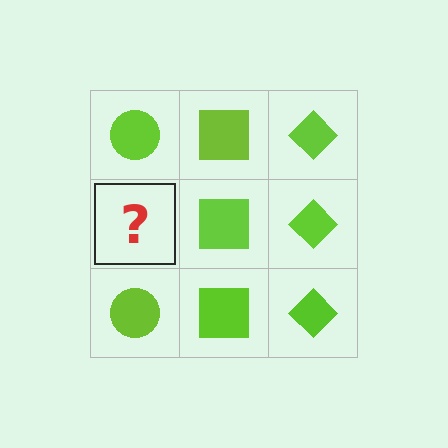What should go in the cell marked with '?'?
The missing cell should contain a lime circle.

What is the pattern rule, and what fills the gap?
The rule is that each column has a consistent shape. The gap should be filled with a lime circle.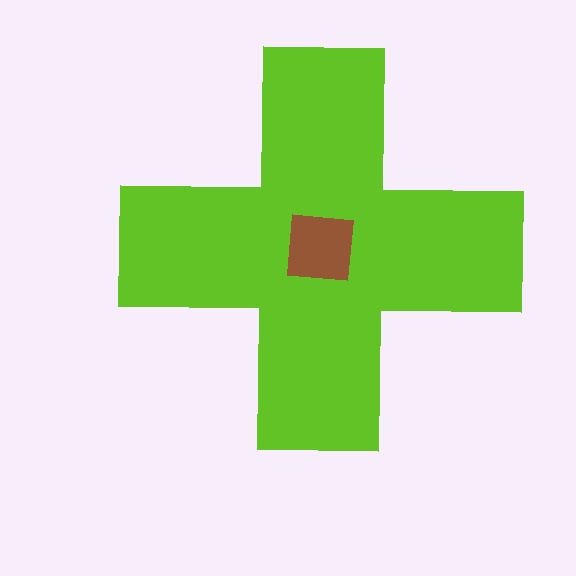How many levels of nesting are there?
2.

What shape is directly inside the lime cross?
The brown square.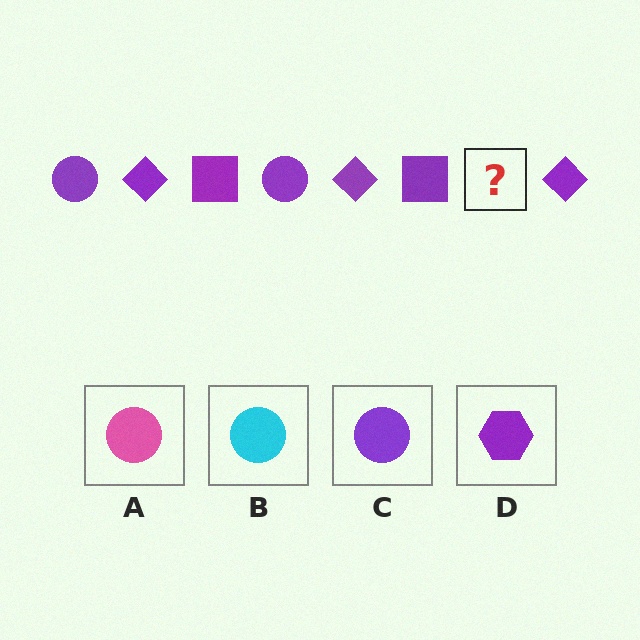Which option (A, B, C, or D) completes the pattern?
C.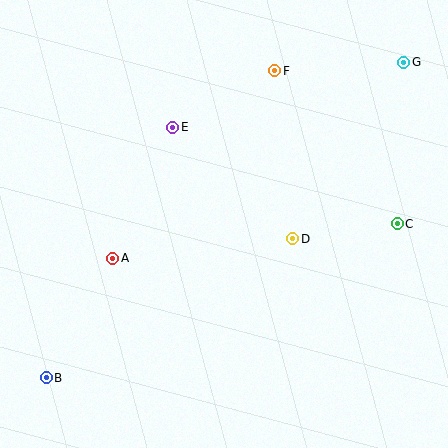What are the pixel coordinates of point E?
Point E is at (173, 127).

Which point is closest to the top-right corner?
Point G is closest to the top-right corner.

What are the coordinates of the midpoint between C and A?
The midpoint between C and A is at (255, 241).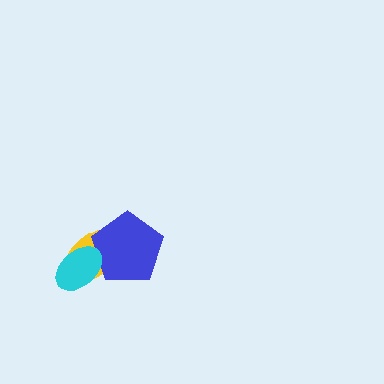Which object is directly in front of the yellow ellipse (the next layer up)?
The blue pentagon is directly in front of the yellow ellipse.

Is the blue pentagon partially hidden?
Yes, it is partially covered by another shape.